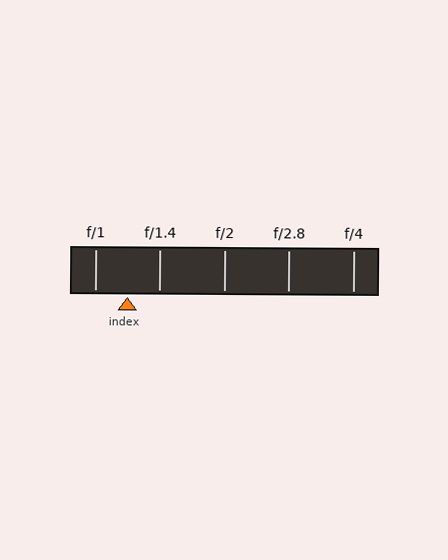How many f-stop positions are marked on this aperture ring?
There are 5 f-stop positions marked.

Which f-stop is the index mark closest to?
The index mark is closest to f/1.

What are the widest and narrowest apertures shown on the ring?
The widest aperture shown is f/1 and the narrowest is f/4.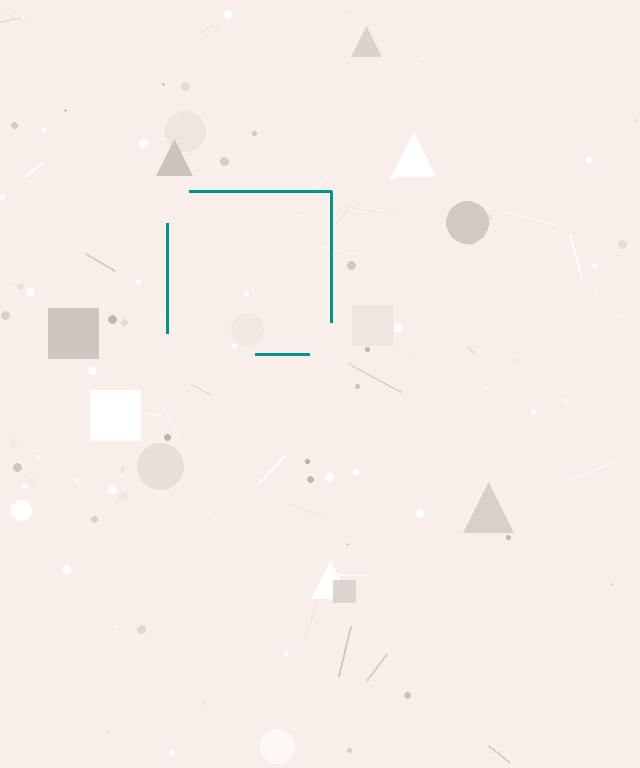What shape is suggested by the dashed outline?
The dashed outline suggests a square.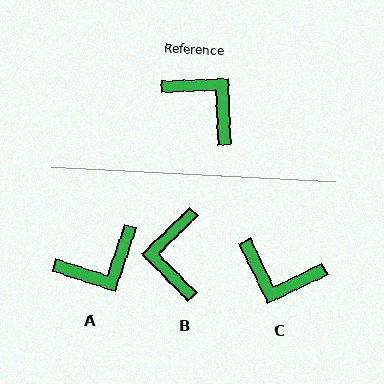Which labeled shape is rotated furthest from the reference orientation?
C, about 157 degrees away.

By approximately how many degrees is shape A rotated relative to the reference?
Approximately 110 degrees clockwise.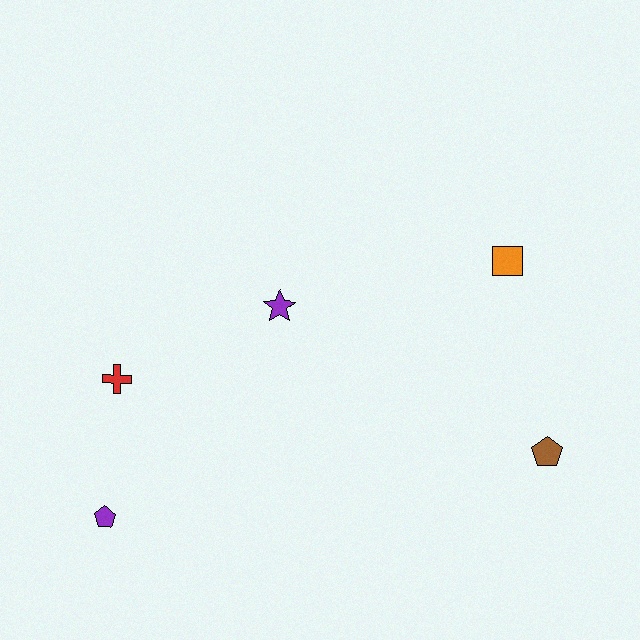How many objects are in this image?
There are 5 objects.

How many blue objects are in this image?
There are no blue objects.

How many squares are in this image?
There is 1 square.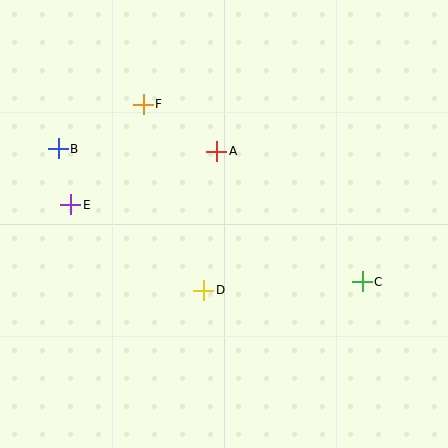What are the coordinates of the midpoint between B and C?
The midpoint between B and C is at (210, 215).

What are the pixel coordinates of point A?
Point A is at (217, 151).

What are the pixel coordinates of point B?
Point B is at (58, 149).